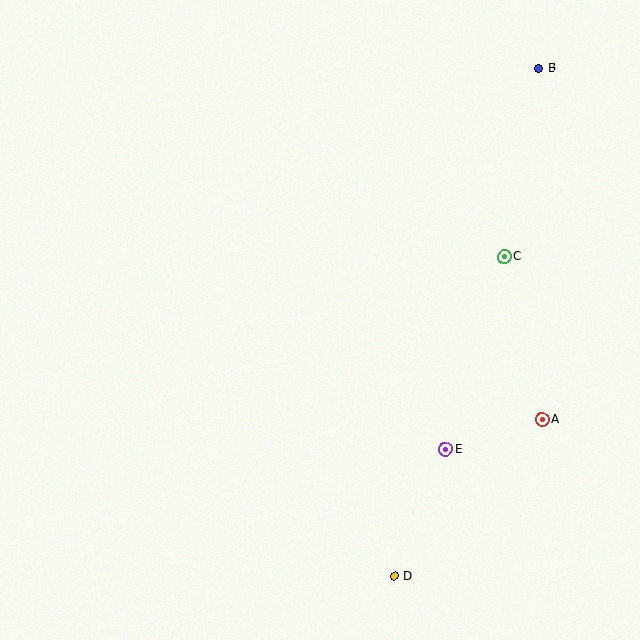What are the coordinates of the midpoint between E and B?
The midpoint between E and B is at (492, 259).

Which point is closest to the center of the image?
Point E at (446, 449) is closest to the center.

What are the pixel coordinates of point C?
Point C is at (504, 257).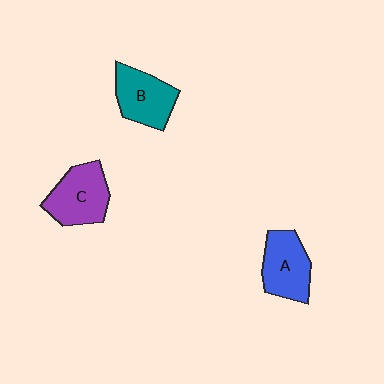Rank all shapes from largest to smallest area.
From largest to smallest: C (purple), A (blue), B (teal).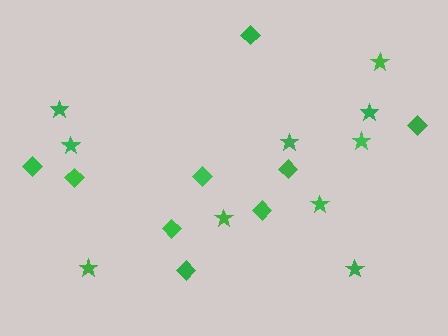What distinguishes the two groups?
There are 2 groups: one group of stars (10) and one group of diamonds (9).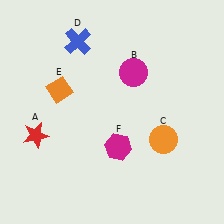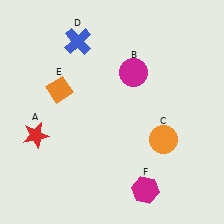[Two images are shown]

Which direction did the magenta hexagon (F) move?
The magenta hexagon (F) moved down.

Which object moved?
The magenta hexagon (F) moved down.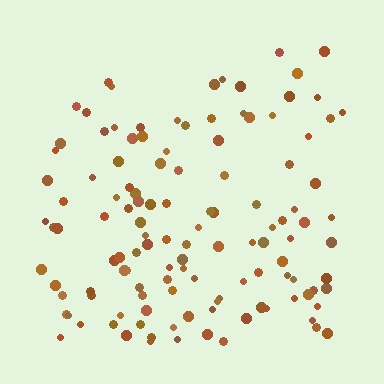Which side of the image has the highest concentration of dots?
The bottom.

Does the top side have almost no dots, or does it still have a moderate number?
Still a moderate number, just noticeably fewer than the bottom.